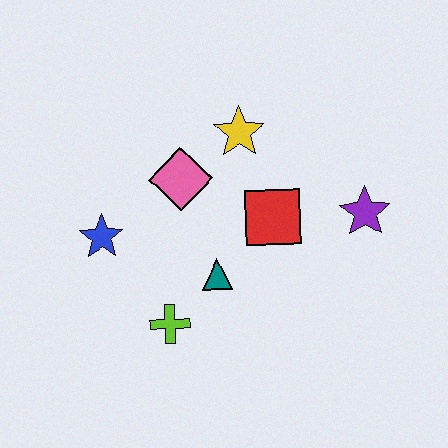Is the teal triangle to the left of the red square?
Yes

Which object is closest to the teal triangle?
The lime cross is closest to the teal triangle.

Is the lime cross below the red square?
Yes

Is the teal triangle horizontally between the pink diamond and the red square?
Yes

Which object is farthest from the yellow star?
The lime cross is farthest from the yellow star.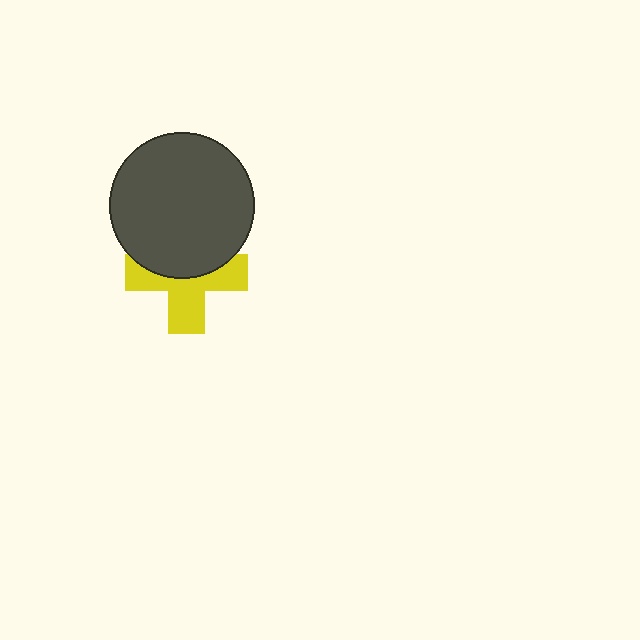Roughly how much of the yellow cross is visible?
About half of it is visible (roughly 55%).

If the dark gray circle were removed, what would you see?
You would see the complete yellow cross.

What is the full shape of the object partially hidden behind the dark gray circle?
The partially hidden object is a yellow cross.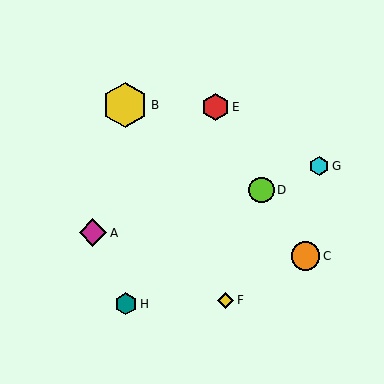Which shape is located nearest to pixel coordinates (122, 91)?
The yellow hexagon (labeled B) at (125, 105) is nearest to that location.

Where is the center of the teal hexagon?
The center of the teal hexagon is at (126, 304).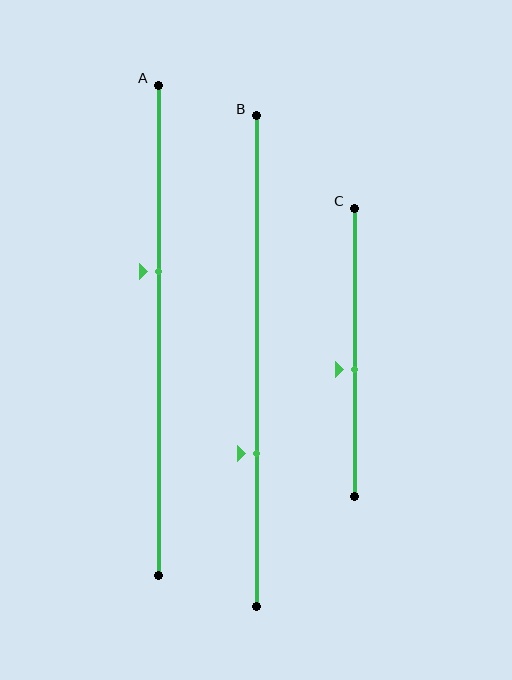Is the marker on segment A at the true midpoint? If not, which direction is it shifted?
No, the marker on segment A is shifted upward by about 12% of the segment length.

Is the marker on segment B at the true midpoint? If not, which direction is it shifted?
No, the marker on segment B is shifted downward by about 19% of the segment length.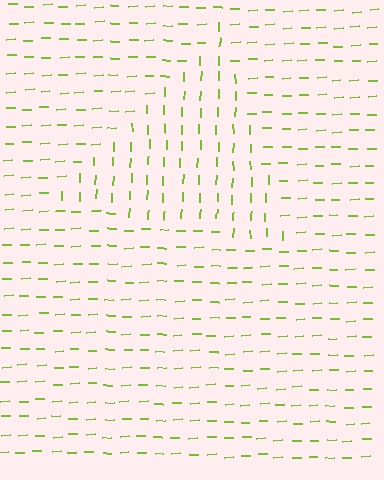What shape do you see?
I see a triangle.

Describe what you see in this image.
The image is filled with small lime line segments. A triangle region in the image has lines oriented differently from the surrounding lines, creating a visible texture boundary.